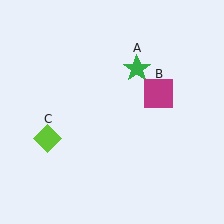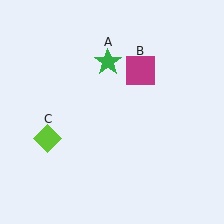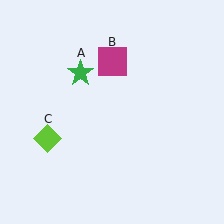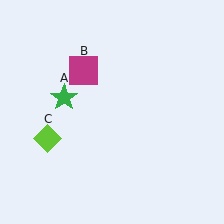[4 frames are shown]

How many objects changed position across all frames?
2 objects changed position: green star (object A), magenta square (object B).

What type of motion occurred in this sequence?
The green star (object A), magenta square (object B) rotated counterclockwise around the center of the scene.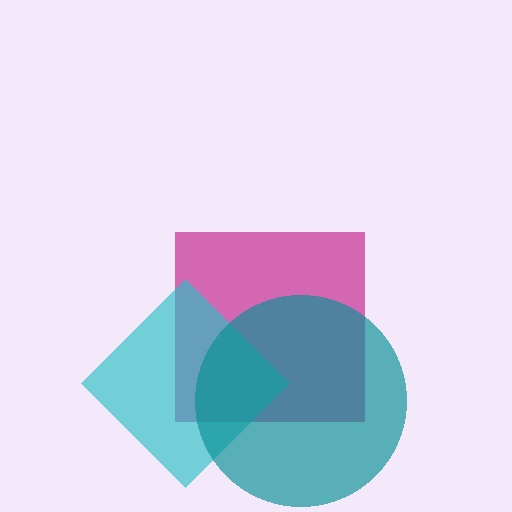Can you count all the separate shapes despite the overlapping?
Yes, there are 3 separate shapes.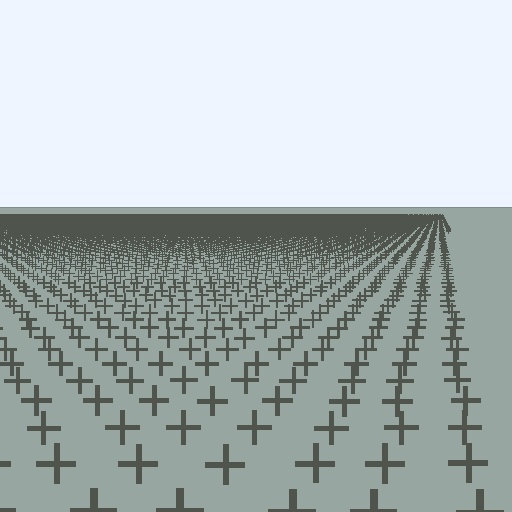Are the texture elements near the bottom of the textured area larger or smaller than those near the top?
Larger. Near the bottom, elements are closer to the viewer and appear at a bigger on-screen size.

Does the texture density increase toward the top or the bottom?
Density increases toward the top.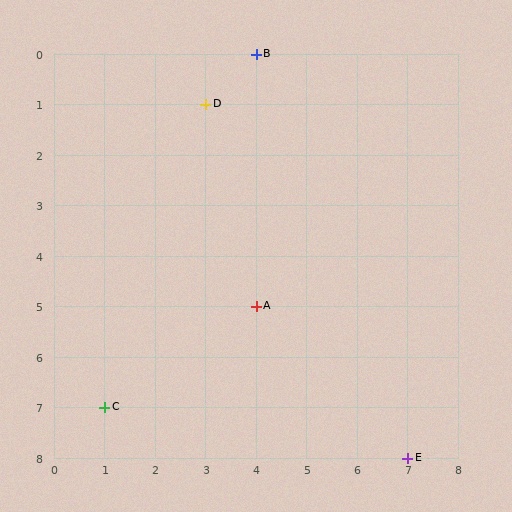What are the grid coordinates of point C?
Point C is at grid coordinates (1, 7).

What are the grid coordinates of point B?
Point B is at grid coordinates (4, 0).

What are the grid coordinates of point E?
Point E is at grid coordinates (7, 8).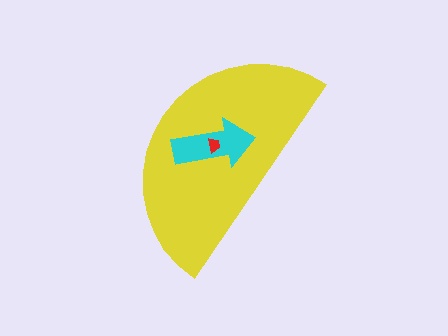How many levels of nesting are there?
3.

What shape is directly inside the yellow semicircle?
The cyan arrow.